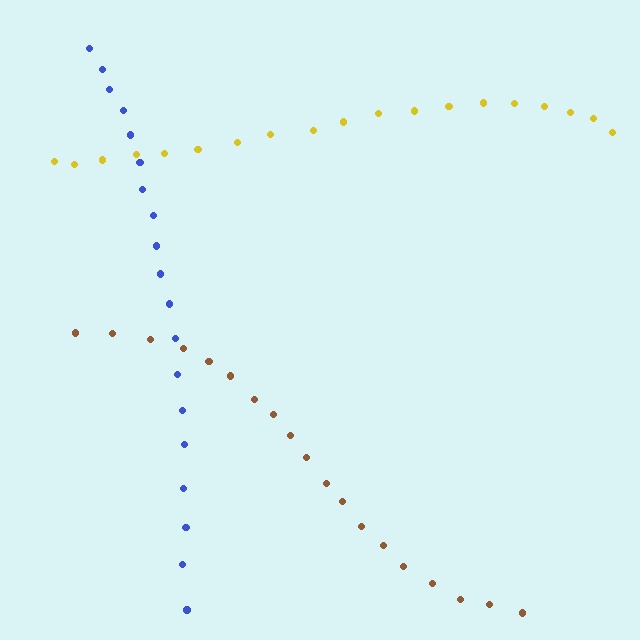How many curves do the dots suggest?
There are 3 distinct paths.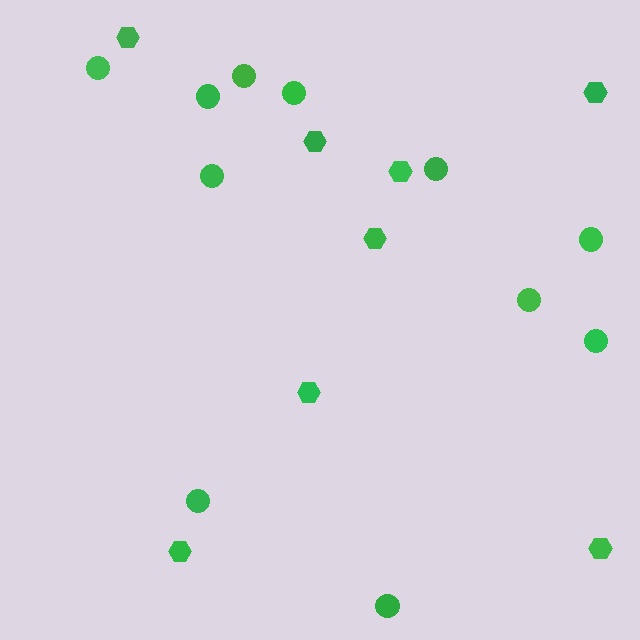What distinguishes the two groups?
There are 2 groups: one group of hexagons (8) and one group of circles (11).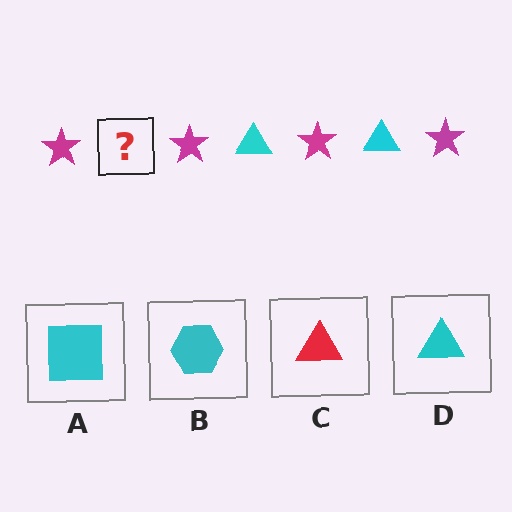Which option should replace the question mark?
Option D.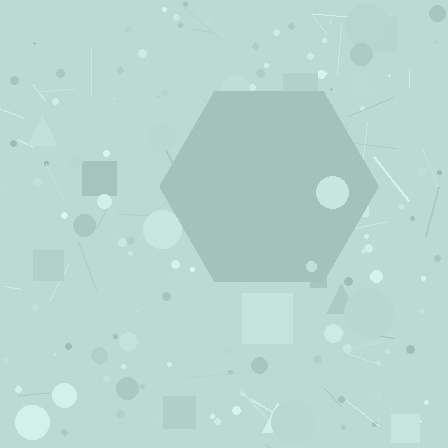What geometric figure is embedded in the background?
A hexagon is embedded in the background.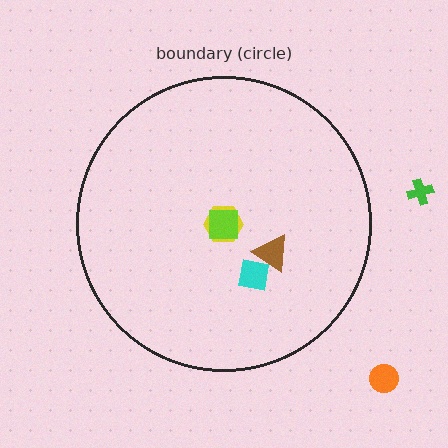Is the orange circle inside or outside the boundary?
Outside.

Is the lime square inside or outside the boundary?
Inside.